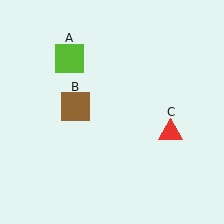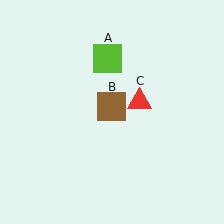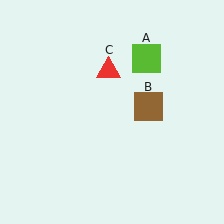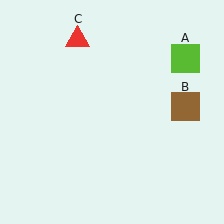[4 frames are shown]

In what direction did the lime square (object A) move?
The lime square (object A) moved right.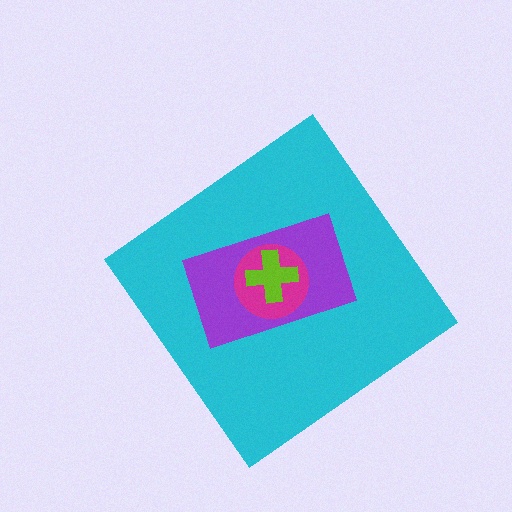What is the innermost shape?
The lime cross.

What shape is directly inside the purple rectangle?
The magenta circle.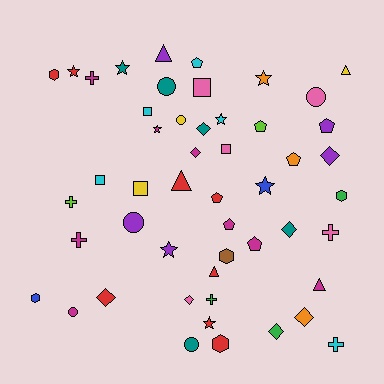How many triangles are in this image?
There are 5 triangles.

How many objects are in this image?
There are 50 objects.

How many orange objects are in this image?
There are 3 orange objects.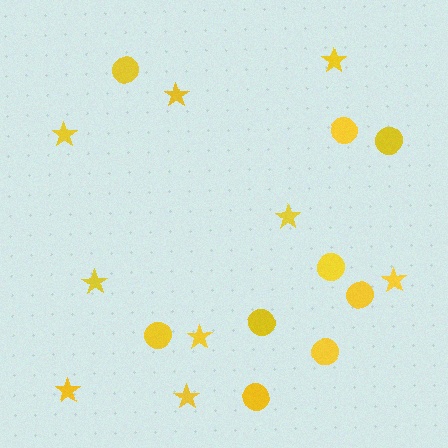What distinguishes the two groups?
There are 2 groups: one group of circles (9) and one group of stars (9).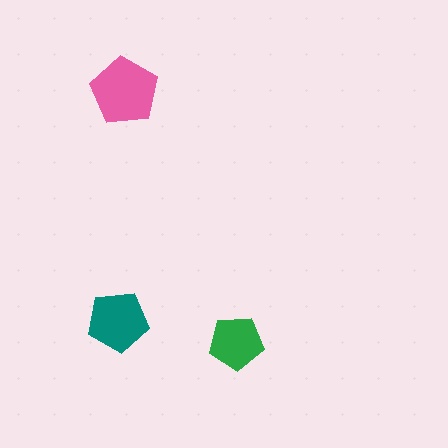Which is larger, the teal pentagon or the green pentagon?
The teal one.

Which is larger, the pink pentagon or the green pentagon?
The pink one.